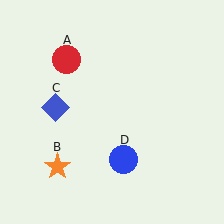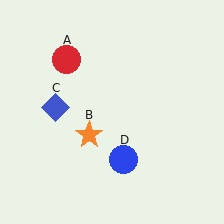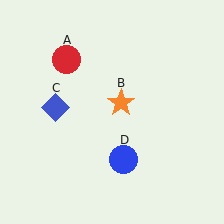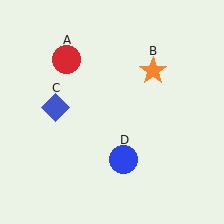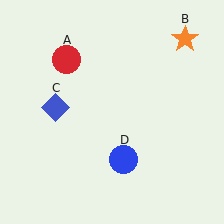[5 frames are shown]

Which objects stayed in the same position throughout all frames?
Red circle (object A) and blue diamond (object C) and blue circle (object D) remained stationary.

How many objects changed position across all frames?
1 object changed position: orange star (object B).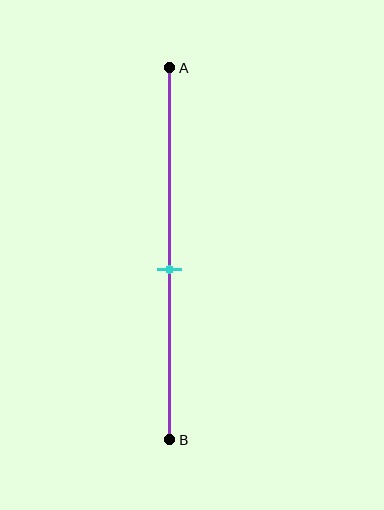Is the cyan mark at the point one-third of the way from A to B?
No, the mark is at about 55% from A, not at the 33% one-third point.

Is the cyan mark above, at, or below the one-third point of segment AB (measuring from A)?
The cyan mark is below the one-third point of segment AB.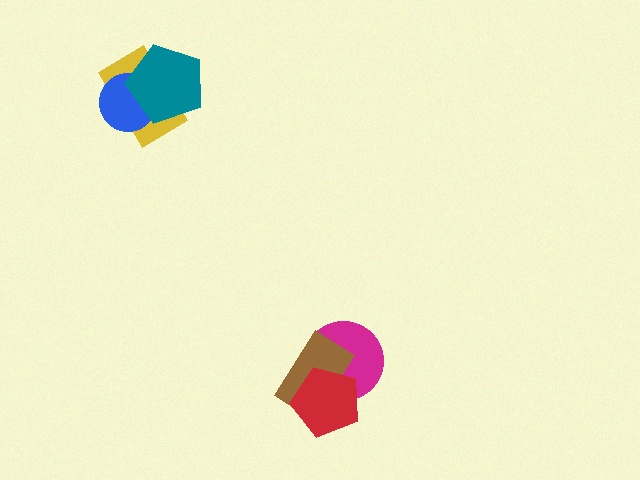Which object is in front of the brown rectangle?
The red pentagon is in front of the brown rectangle.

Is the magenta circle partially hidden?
Yes, it is partially covered by another shape.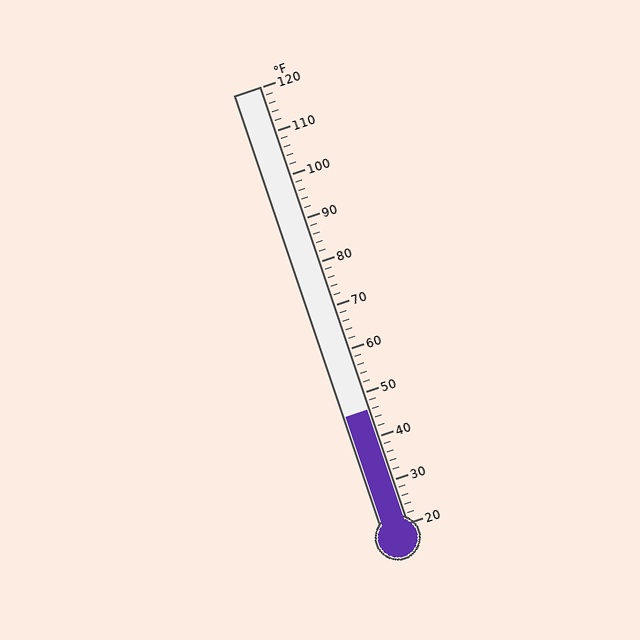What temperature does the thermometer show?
The thermometer shows approximately 46°F.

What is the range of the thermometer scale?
The thermometer scale ranges from 20°F to 120°F.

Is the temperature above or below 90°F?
The temperature is below 90°F.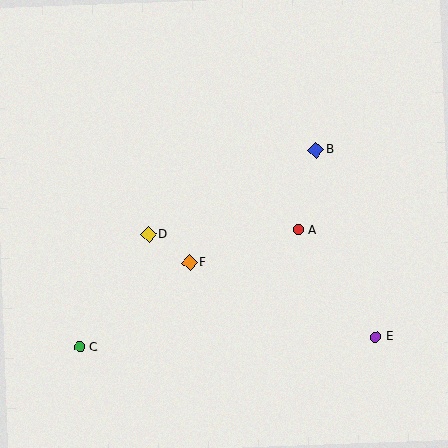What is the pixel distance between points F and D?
The distance between F and D is 50 pixels.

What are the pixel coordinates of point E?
Point E is at (376, 337).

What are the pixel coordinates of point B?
Point B is at (316, 150).